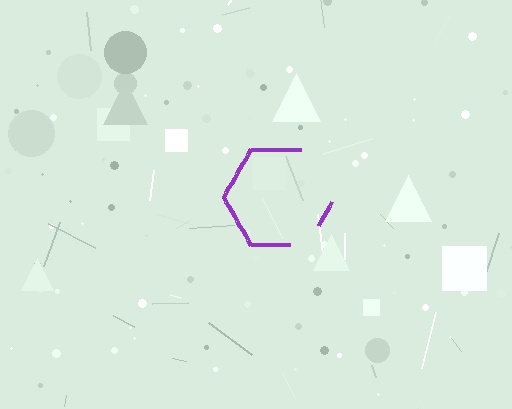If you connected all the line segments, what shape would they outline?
They would outline a hexagon.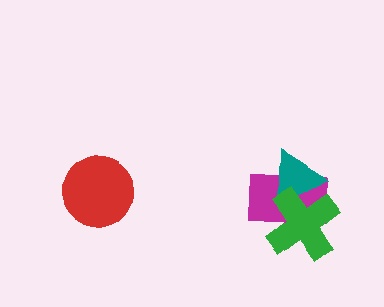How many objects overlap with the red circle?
0 objects overlap with the red circle.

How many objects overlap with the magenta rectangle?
2 objects overlap with the magenta rectangle.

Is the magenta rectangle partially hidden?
Yes, it is partially covered by another shape.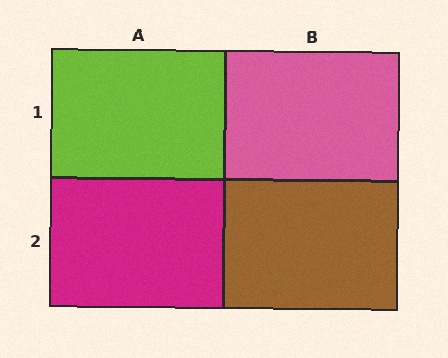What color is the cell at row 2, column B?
Brown.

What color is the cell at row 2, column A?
Magenta.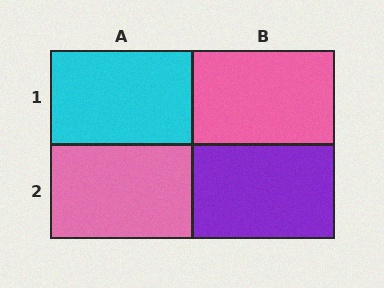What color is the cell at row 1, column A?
Cyan.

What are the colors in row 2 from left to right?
Pink, purple.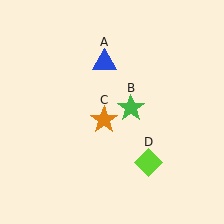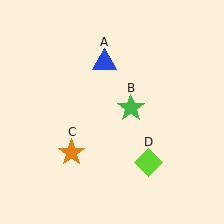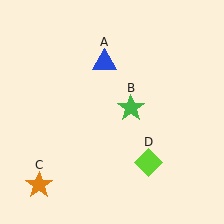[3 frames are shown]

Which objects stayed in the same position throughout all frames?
Blue triangle (object A) and green star (object B) and lime diamond (object D) remained stationary.